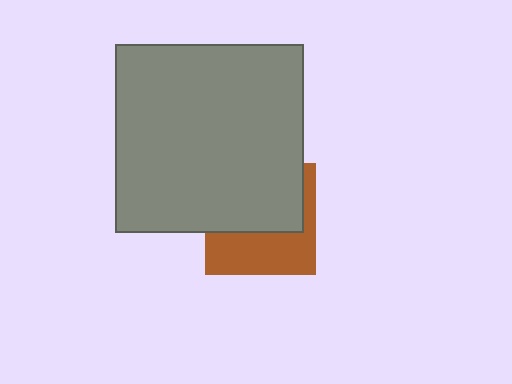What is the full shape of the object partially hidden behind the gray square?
The partially hidden object is a brown square.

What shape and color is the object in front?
The object in front is a gray square.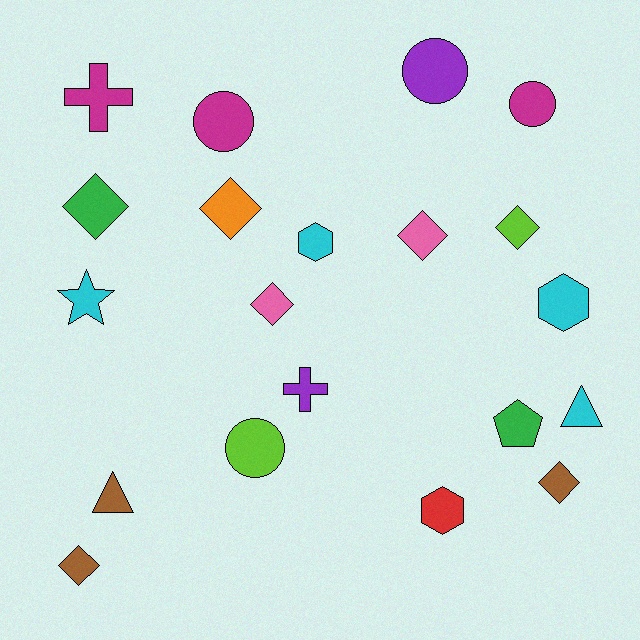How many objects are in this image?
There are 20 objects.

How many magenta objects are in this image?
There are 3 magenta objects.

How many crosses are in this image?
There are 2 crosses.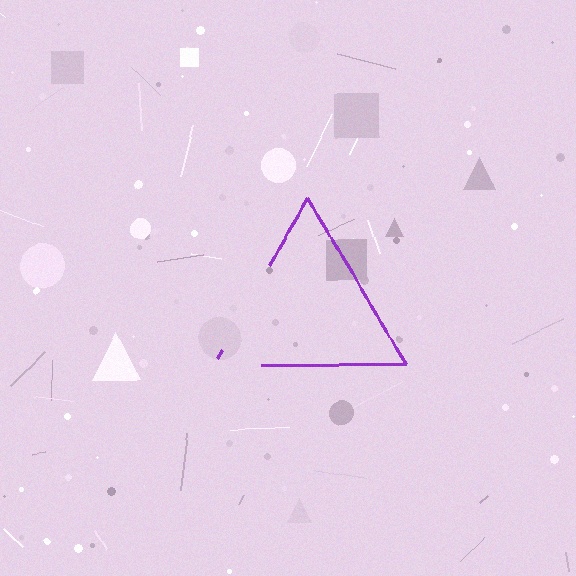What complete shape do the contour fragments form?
The contour fragments form a triangle.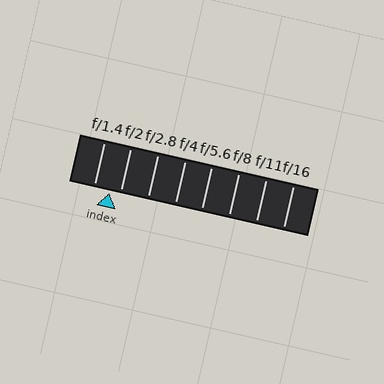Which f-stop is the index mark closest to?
The index mark is closest to f/2.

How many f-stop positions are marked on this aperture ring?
There are 8 f-stop positions marked.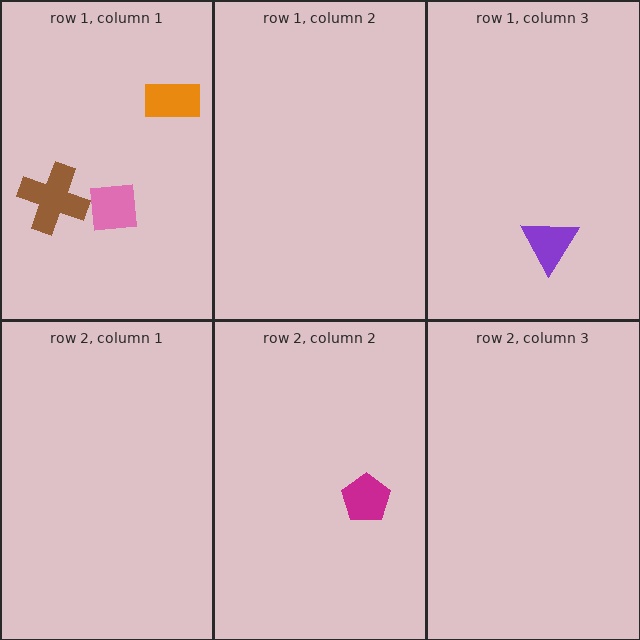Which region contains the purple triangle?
The row 1, column 3 region.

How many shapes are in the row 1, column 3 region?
1.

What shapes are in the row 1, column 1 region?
The pink square, the brown cross, the orange rectangle.